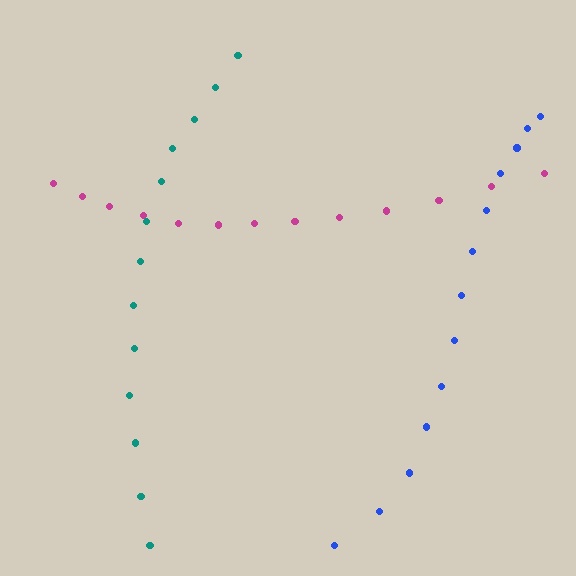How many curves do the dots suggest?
There are 3 distinct paths.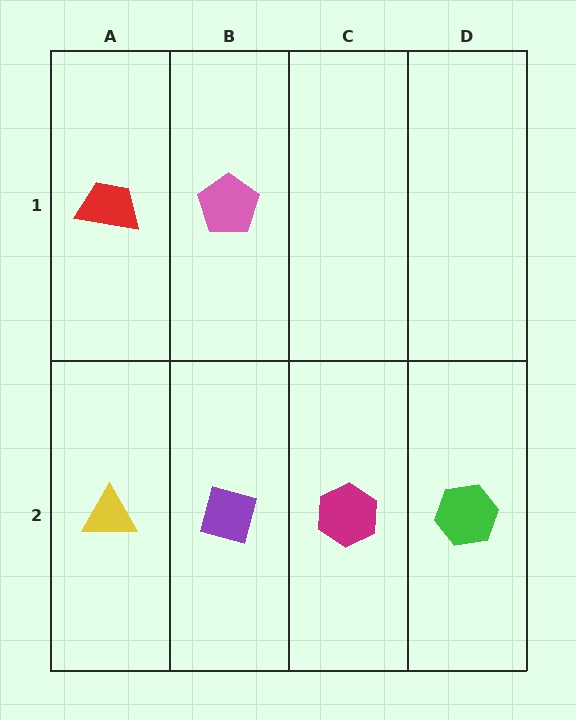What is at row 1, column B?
A pink pentagon.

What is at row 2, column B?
A purple diamond.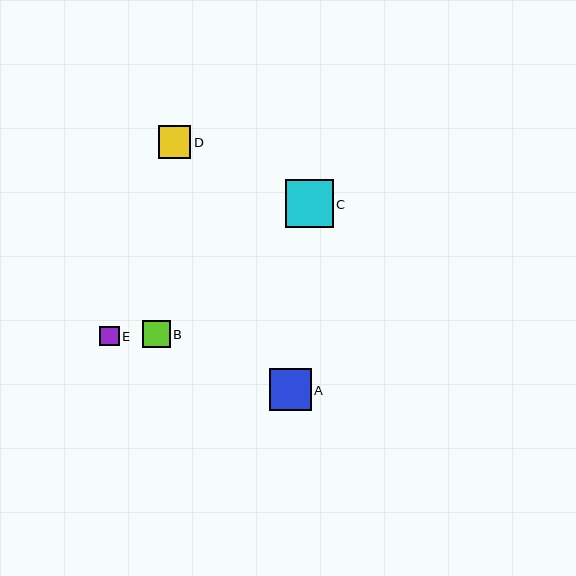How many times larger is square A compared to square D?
Square A is approximately 1.3 times the size of square D.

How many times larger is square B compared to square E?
Square B is approximately 1.4 times the size of square E.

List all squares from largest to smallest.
From largest to smallest: C, A, D, B, E.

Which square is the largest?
Square C is the largest with a size of approximately 48 pixels.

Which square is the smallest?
Square E is the smallest with a size of approximately 19 pixels.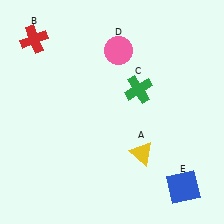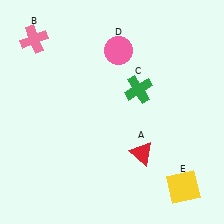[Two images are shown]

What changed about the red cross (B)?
In Image 1, B is red. In Image 2, it changed to pink.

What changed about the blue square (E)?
In Image 1, E is blue. In Image 2, it changed to yellow.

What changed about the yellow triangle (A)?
In Image 1, A is yellow. In Image 2, it changed to red.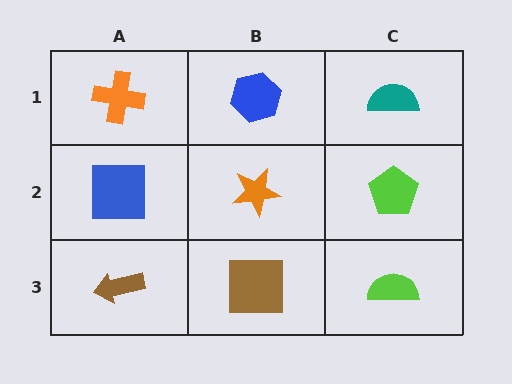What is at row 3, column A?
A brown arrow.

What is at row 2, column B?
An orange star.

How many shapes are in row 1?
3 shapes.